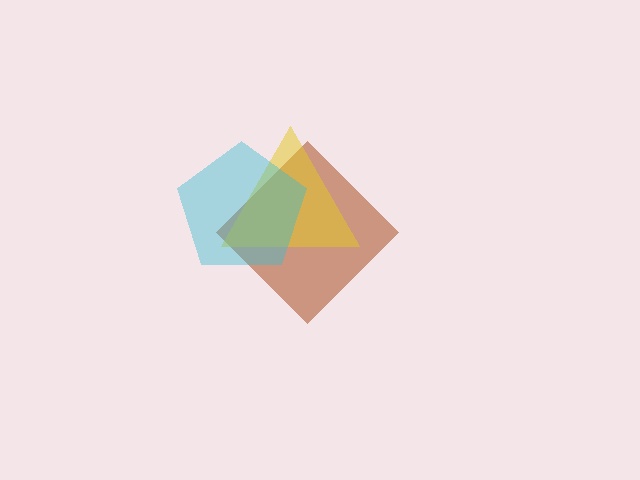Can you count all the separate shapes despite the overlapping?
Yes, there are 3 separate shapes.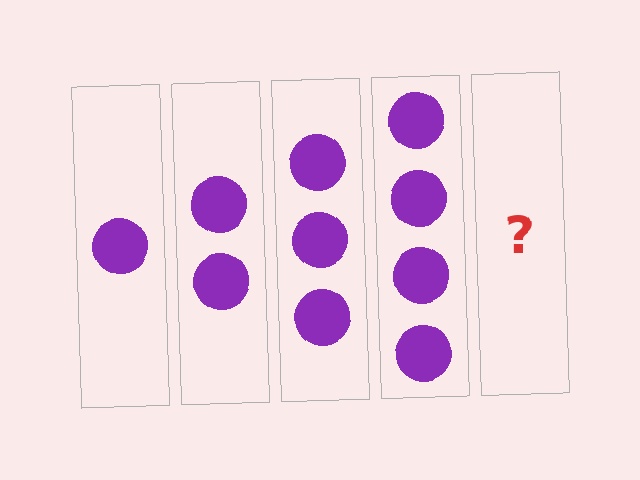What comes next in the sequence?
The next element should be 5 circles.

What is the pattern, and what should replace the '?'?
The pattern is that each step adds one more circle. The '?' should be 5 circles.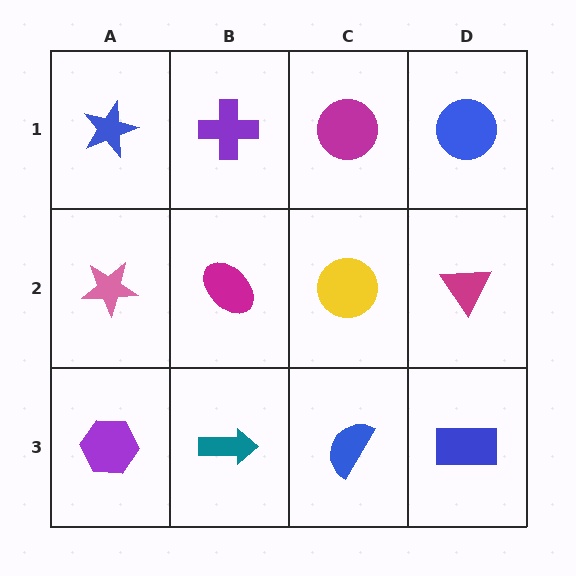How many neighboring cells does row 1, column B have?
3.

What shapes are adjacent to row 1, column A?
A pink star (row 2, column A), a purple cross (row 1, column B).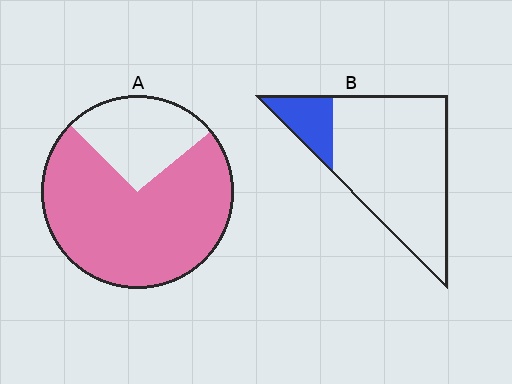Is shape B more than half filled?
No.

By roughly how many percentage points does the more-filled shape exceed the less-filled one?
By roughly 55 percentage points (A over B).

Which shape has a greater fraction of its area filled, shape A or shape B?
Shape A.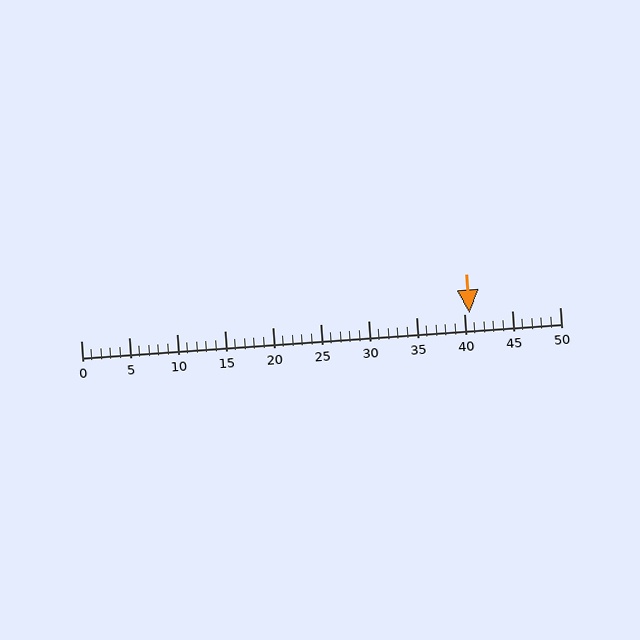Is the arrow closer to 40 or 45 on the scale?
The arrow is closer to 40.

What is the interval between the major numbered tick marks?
The major tick marks are spaced 5 units apart.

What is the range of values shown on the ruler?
The ruler shows values from 0 to 50.